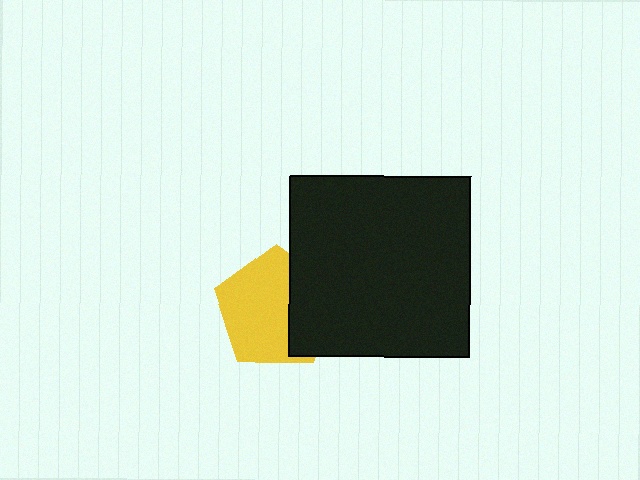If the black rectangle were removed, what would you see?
You would see the complete yellow pentagon.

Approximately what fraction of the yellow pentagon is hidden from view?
Roughly 34% of the yellow pentagon is hidden behind the black rectangle.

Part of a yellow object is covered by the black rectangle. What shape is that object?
It is a pentagon.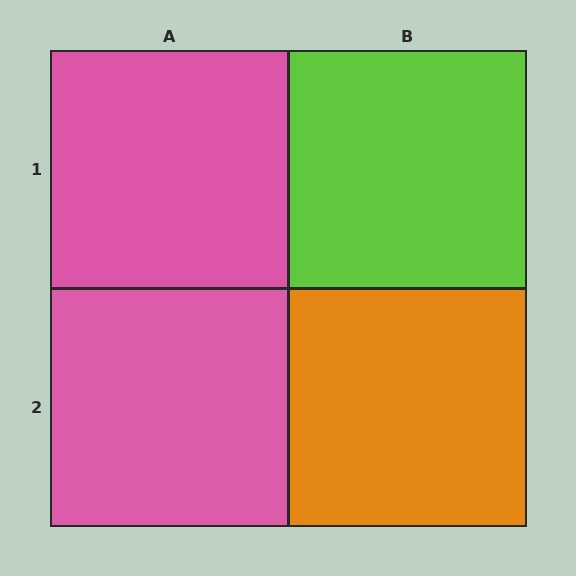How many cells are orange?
1 cell is orange.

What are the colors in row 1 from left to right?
Pink, lime.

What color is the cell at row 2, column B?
Orange.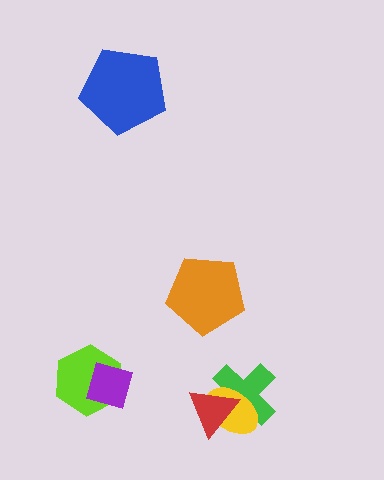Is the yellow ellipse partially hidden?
Yes, it is partially covered by another shape.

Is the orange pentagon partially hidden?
No, no other shape covers it.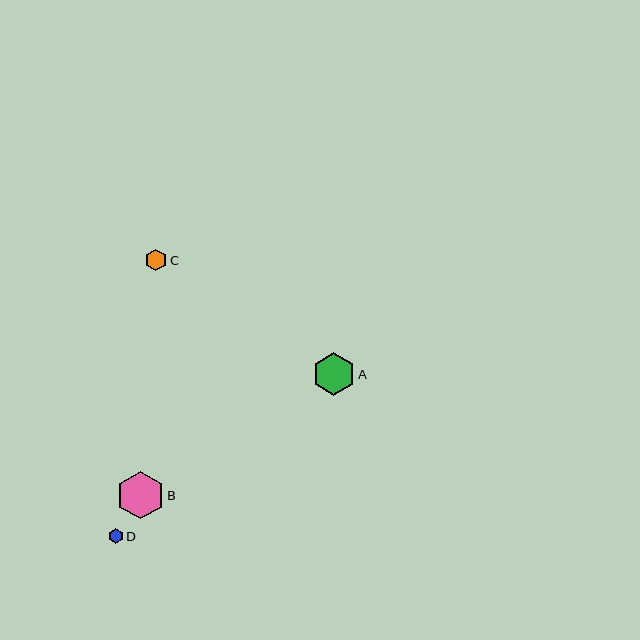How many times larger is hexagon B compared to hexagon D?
Hexagon B is approximately 3.2 times the size of hexagon D.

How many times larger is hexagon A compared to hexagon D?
Hexagon A is approximately 2.8 times the size of hexagon D.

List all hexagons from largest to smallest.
From largest to smallest: B, A, C, D.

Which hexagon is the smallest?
Hexagon D is the smallest with a size of approximately 15 pixels.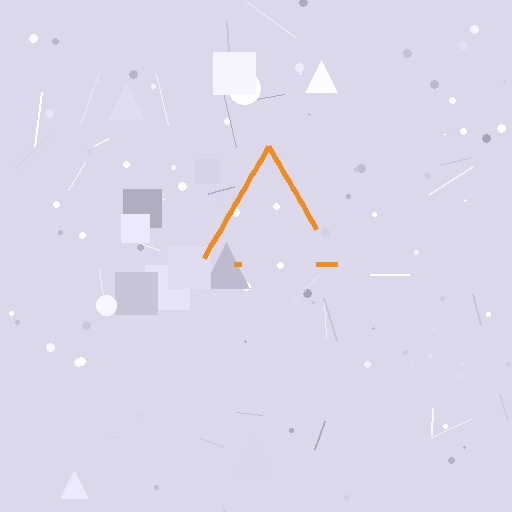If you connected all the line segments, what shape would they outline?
They would outline a triangle.